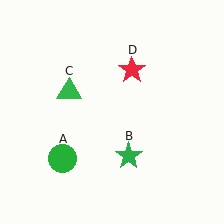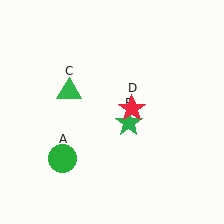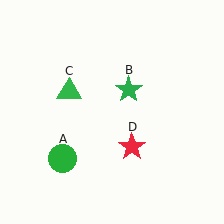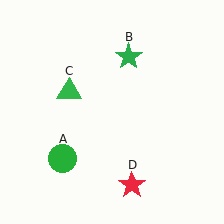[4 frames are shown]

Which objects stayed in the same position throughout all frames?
Green circle (object A) and green triangle (object C) remained stationary.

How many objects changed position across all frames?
2 objects changed position: green star (object B), red star (object D).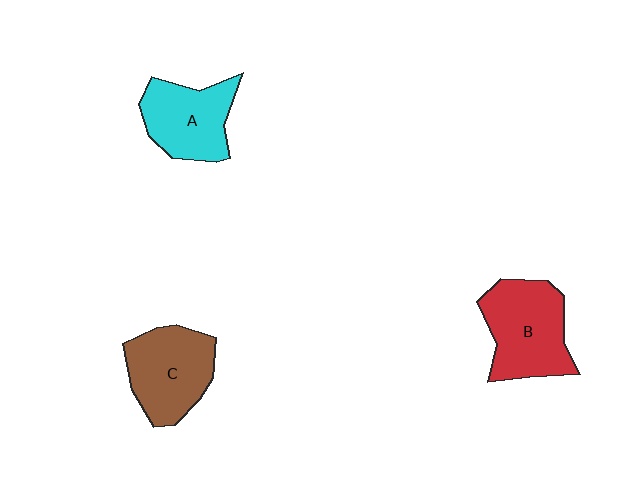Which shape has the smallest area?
Shape A (cyan).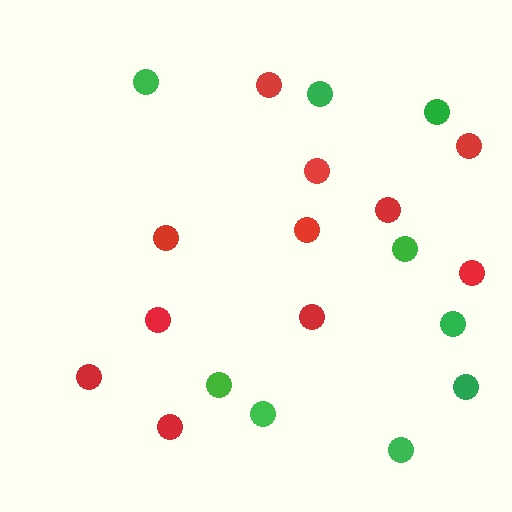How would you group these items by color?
There are 2 groups: one group of green circles (9) and one group of red circles (11).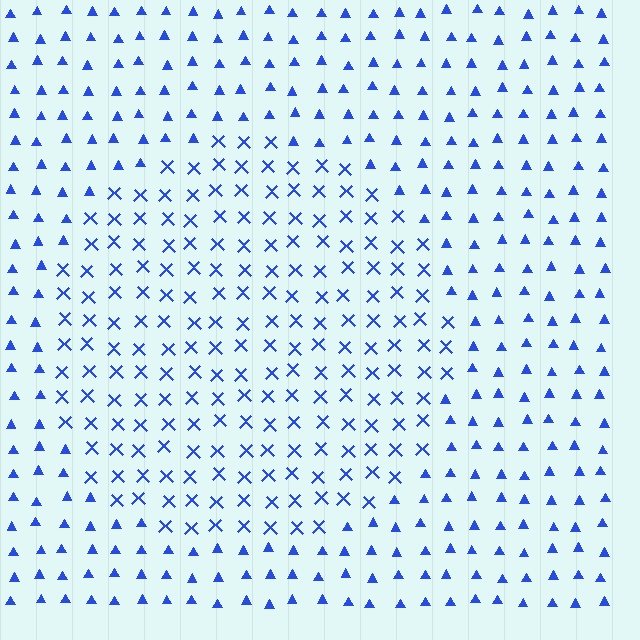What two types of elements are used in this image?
The image uses X marks inside the circle region and triangles outside it.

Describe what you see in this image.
The image is filled with small blue elements arranged in a uniform grid. A circle-shaped region contains X marks, while the surrounding area contains triangles. The boundary is defined purely by the change in element shape.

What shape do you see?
I see a circle.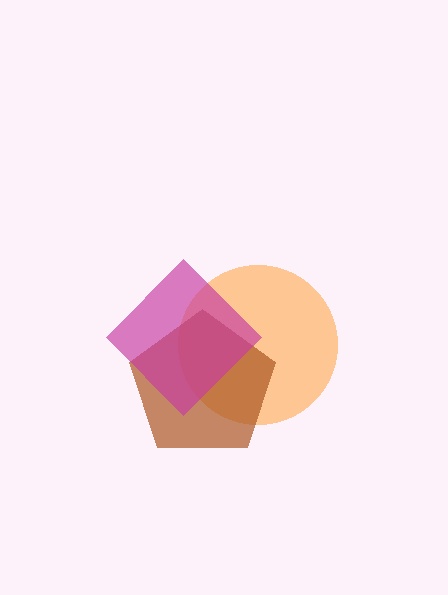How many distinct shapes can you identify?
There are 3 distinct shapes: an orange circle, a brown pentagon, a magenta diamond.